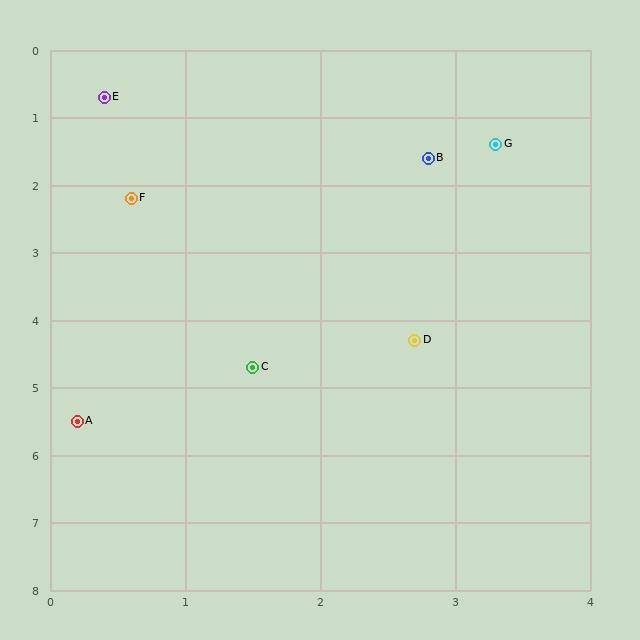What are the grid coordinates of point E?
Point E is at approximately (0.4, 0.7).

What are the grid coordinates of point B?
Point B is at approximately (2.8, 1.6).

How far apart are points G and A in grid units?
Points G and A are about 5.1 grid units apart.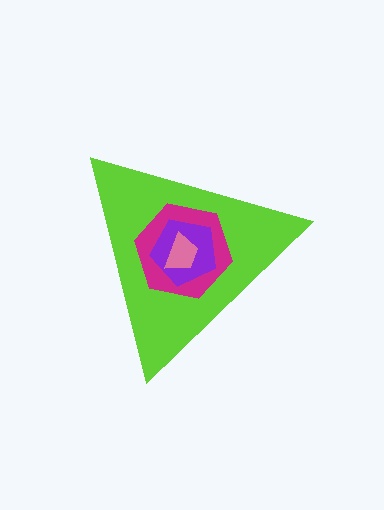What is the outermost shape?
The lime triangle.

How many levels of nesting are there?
4.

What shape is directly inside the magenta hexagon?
The purple pentagon.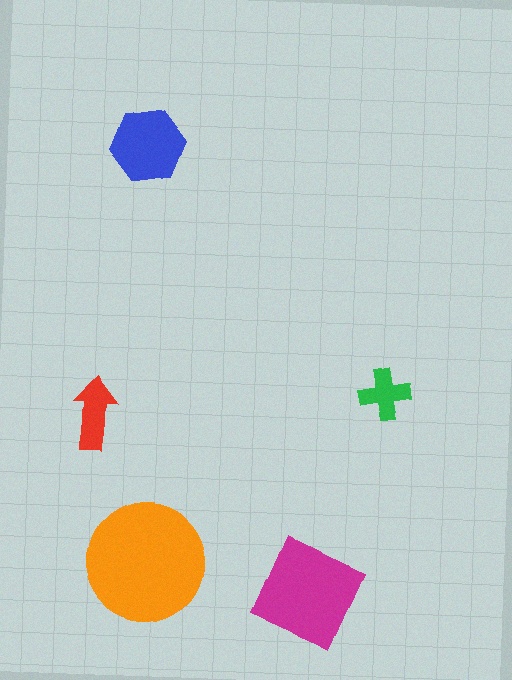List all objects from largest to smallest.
The orange circle, the magenta diamond, the blue hexagon, the red arrow, the green cross.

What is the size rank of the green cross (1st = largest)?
5th.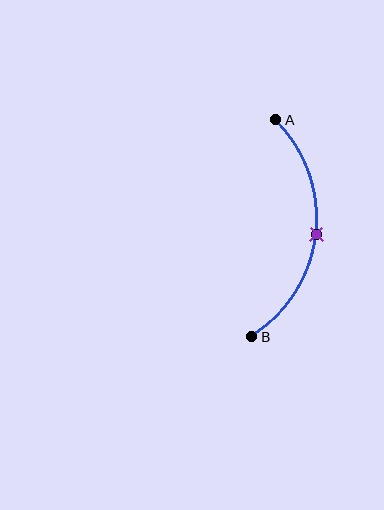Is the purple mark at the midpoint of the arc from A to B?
Yes. The purple mark lies on the arc at equal arc-length from both A and B — it is the arc midpoint.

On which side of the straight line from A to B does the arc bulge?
The arc bulges to the right of the straight line connecting A and B.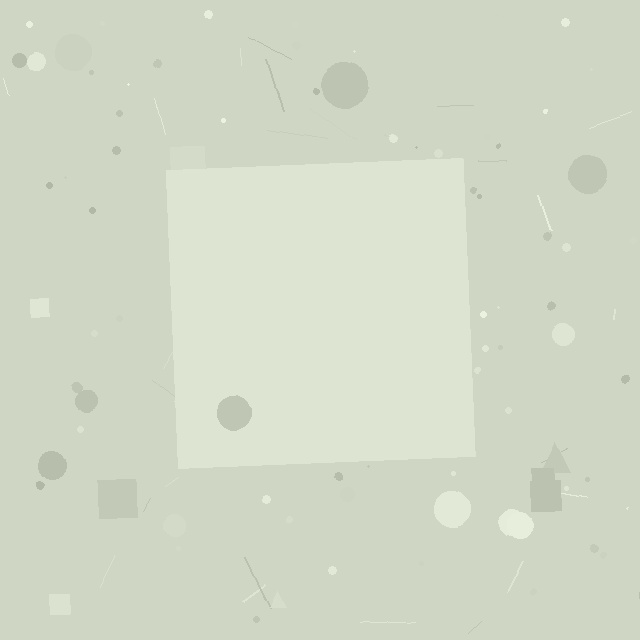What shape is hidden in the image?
A square is hidden in the image.